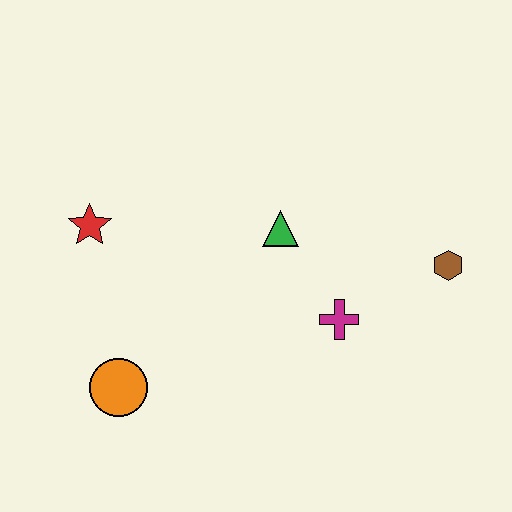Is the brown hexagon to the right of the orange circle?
Yes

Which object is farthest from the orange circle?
The brown hexagon is farthest from the orange circle.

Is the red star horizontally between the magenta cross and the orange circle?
No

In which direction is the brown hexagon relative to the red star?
The brown hexagon is to the right of the red star.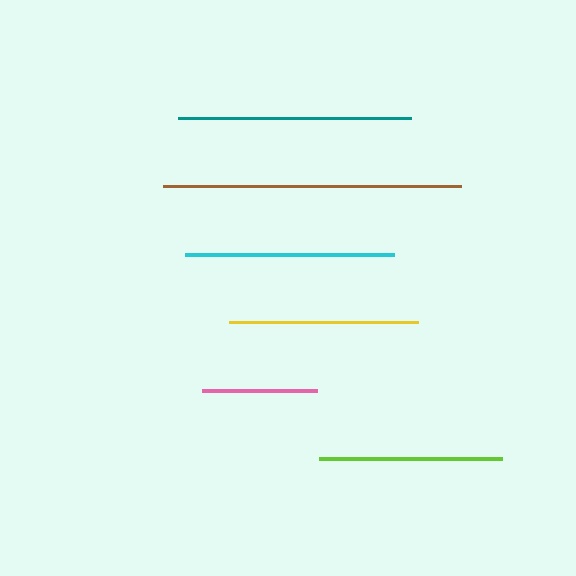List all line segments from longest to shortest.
From longest to shortest: brown, teal, cyan, yellow, lime, pink.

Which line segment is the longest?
The brown line is the longest at approximately 297 pixels.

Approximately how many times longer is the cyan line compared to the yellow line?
The cyan line is approximately 1.1 times the length of the yellow line.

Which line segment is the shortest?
The pink line is the shortest at approximately 115 pixels.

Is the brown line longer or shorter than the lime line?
The brown line is longer than the lime line.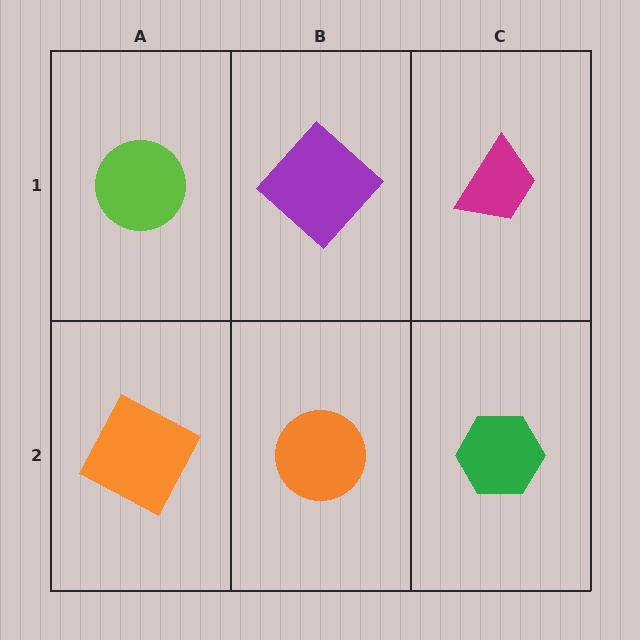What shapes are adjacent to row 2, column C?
A magenta trapezoid (row 1, column C), an orange circle (row 2, column B).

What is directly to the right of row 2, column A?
An orange circle.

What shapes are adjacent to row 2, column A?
A lime circle (row 1, column A), an orange circle (row 2, column B).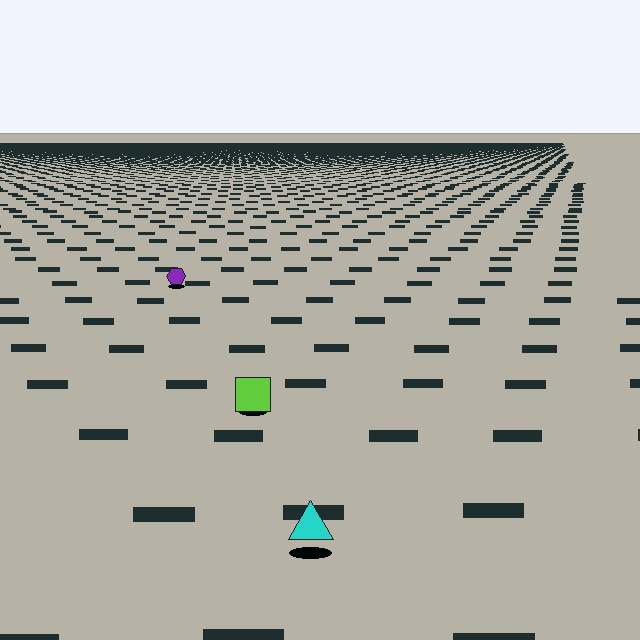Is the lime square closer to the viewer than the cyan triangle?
No. The cyan triangle is closer — you can tell from the texture gradient: the ground texture is coarser near it.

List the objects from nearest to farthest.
From nearest to farthest: the cyan triangle, the lime square, the purple hexagon.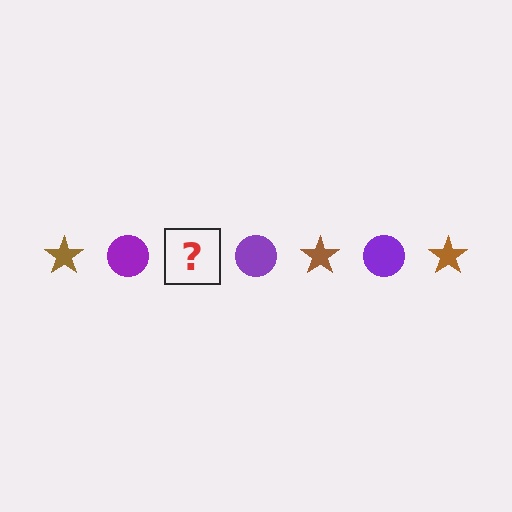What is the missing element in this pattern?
The missing element is a brown star.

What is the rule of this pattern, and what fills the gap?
The rule is that the pattern alternates between brown star and purple circle. The gap should be filled with a brown star.